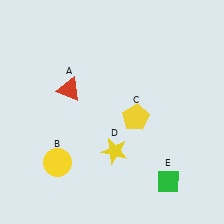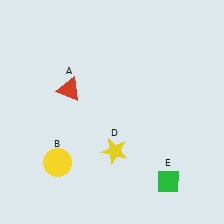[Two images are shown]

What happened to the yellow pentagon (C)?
The yellow pentagon (C) was removed in Image 2. It was in the bottom-right area of Image 1.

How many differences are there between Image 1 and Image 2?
There is 1 difference between the two images.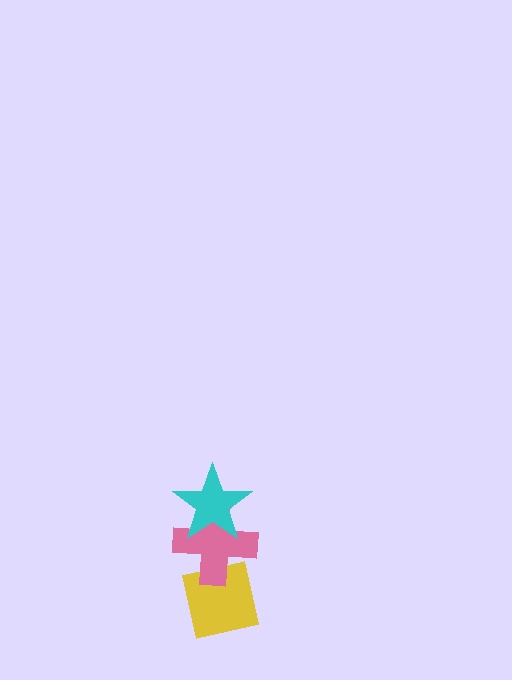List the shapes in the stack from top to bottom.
From top to bottom: the cyan star, the pink cross, the yellow square.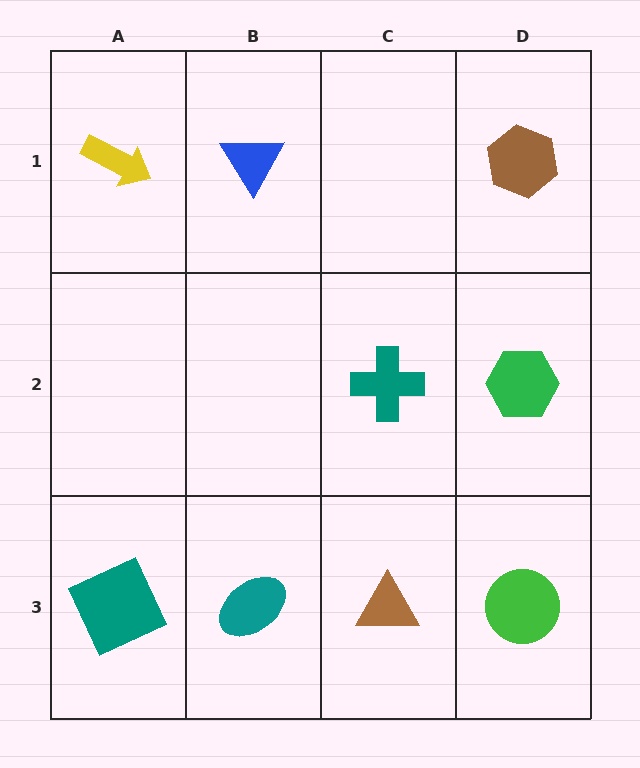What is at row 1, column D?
A brown hexagon.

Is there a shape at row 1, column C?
No, that cell is empty.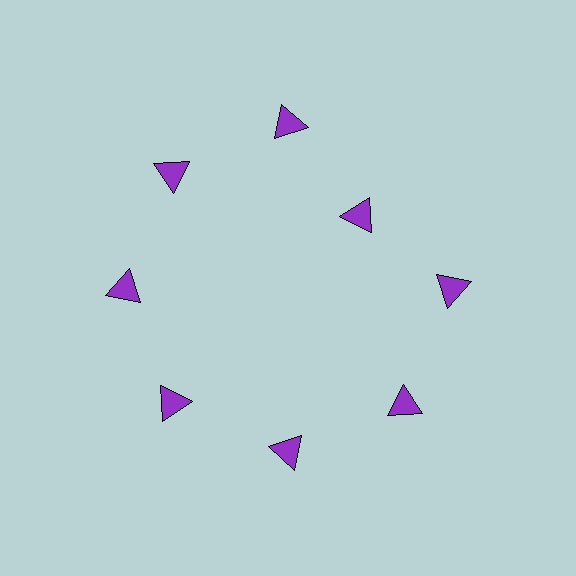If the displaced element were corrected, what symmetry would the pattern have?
It would have 8-fold rotational symmetry — the pattern would map onto itself every 45 degrees.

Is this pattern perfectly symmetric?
No. The 8 purple triangles are arranged in a ring, but one element near the 2 o'clock position is pulled inward toward the center, breaking the 8-fold rotational symmetry.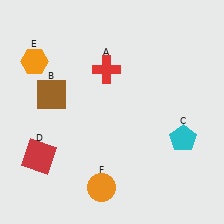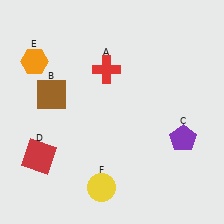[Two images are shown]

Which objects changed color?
C changed from cyan to purple. F changed from orange to yellow.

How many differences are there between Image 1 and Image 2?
There are 2 differences between the two images.